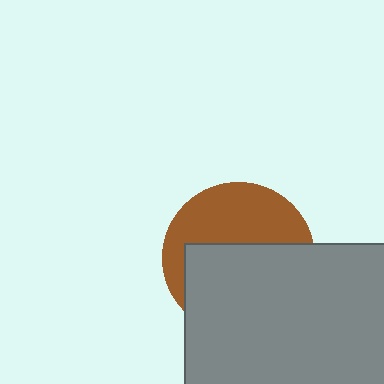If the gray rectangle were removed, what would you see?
You would see the complete brown circle.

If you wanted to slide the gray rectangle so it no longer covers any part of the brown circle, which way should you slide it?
Slide it down — that is the most direct way to separate the two shapes.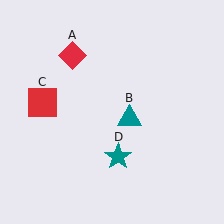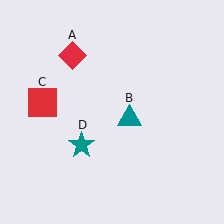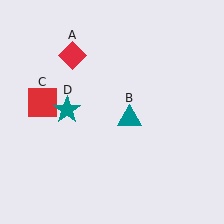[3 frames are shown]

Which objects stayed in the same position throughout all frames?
Red diamond (object A) and teal triangle (object B) and red square (object C) remained stationary.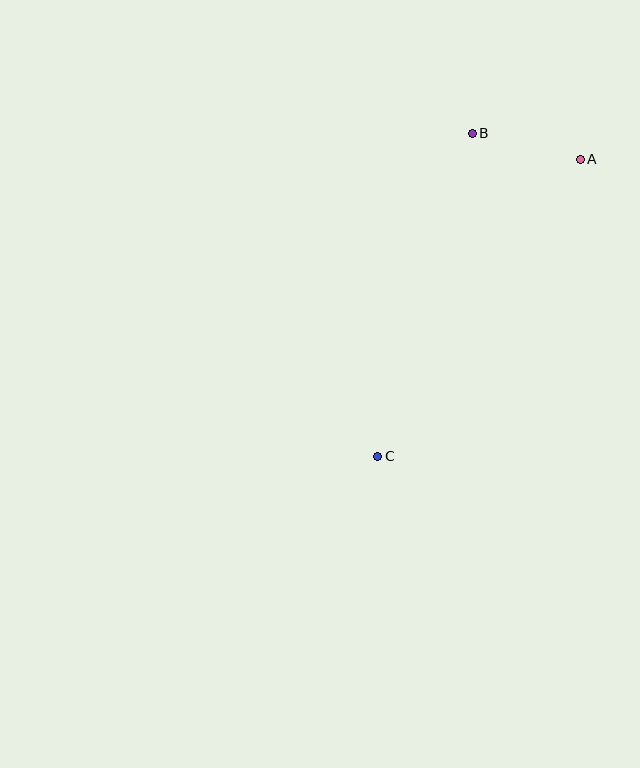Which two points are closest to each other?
Points A and B are closest to each other.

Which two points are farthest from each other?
Points A and C are farthest from each other.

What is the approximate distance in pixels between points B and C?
The distance between B and C is approximately 336 pixels.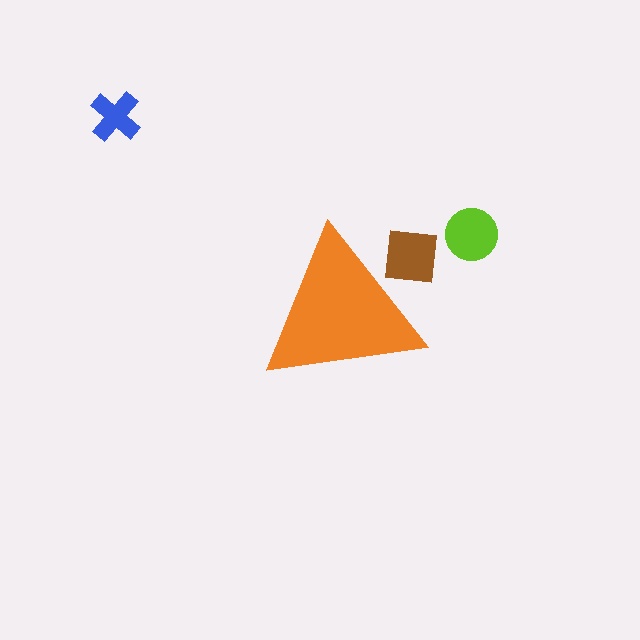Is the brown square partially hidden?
Yes, the brown square is partially hidden behind the orange triangle.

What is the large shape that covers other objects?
An orange triangle.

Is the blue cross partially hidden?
No, the blue cross is fully visible.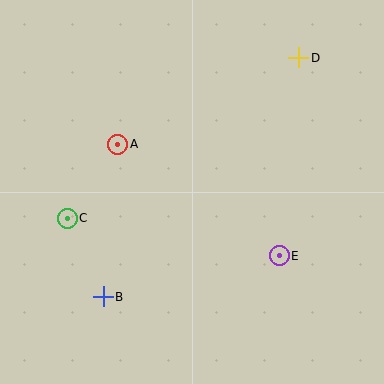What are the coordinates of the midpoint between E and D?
The midpoint between E and D is at (289, 157).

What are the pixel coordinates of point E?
Point E is at (279, 256).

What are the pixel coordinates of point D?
Point D is at (299, 58).